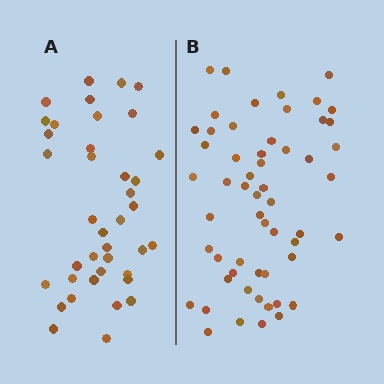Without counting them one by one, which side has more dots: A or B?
Region B (the right region) has more dots.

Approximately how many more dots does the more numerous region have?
Region B has approximately 15 more dots than region A.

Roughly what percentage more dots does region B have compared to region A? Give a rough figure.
About 45% more.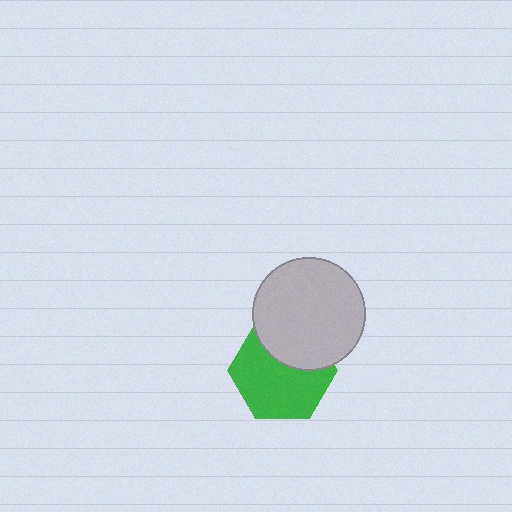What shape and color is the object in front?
The object in front is a light gray circle.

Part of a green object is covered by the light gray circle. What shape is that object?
It is a hexagon.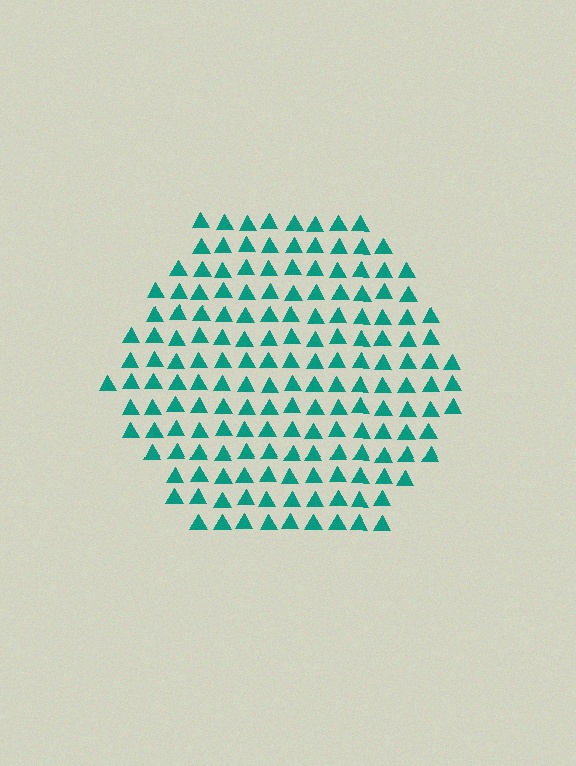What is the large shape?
The large shape is a hexagon.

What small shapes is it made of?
It is made of small triangles.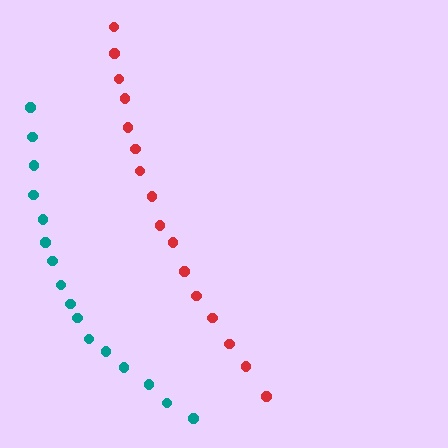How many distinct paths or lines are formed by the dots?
There are 2 distinct paths.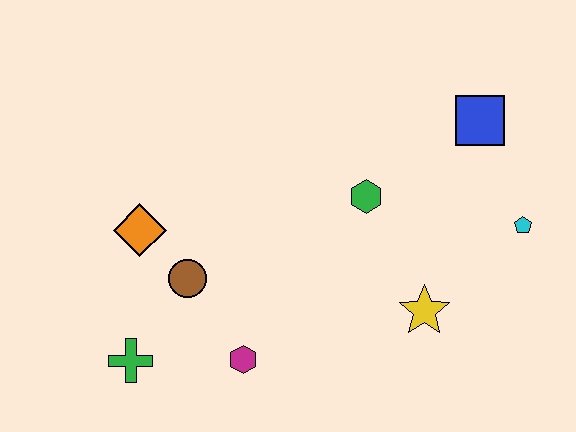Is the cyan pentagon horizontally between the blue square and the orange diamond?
No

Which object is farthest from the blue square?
The green cross is farthest from the blue square.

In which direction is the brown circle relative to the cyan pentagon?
The brown circle is to the left of the cyan pentagon.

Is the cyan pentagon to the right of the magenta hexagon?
Yes